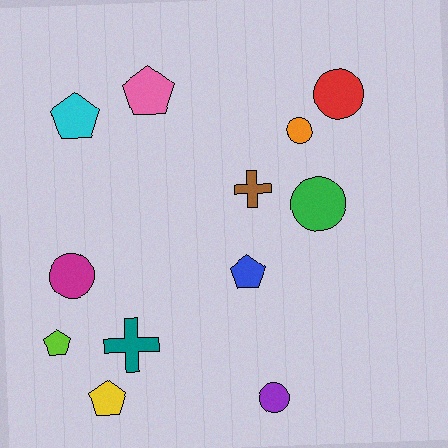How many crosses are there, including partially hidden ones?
There are 2 crosses.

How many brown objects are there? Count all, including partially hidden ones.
There is 1 brown object.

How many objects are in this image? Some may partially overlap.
There are 12 objects.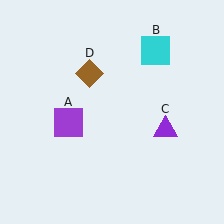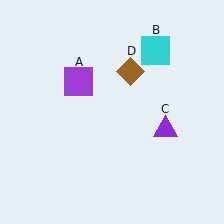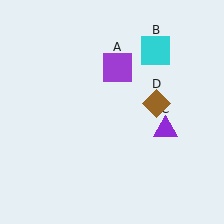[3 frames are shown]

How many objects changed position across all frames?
2 objects changed position: purple square (object A), brown diamond (object D).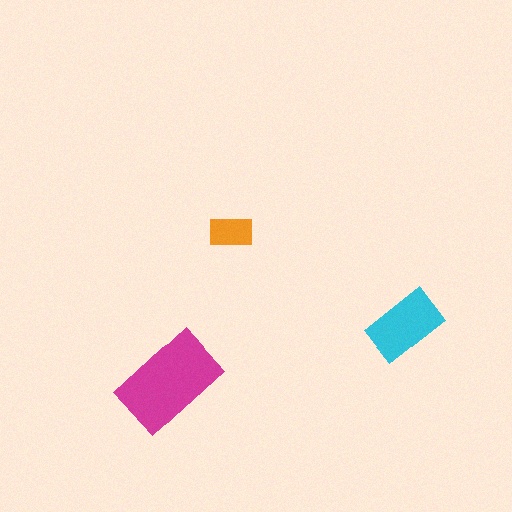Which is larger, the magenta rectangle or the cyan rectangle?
The magenta one.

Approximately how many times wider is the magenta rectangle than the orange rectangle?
About 2.5 times wider.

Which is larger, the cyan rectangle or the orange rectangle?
The cyan one.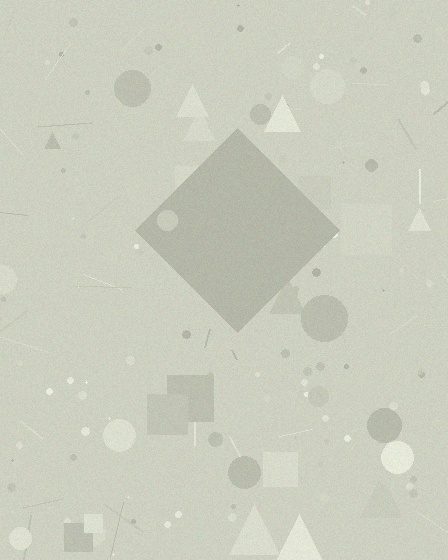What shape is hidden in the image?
A diamond is hidden in the image.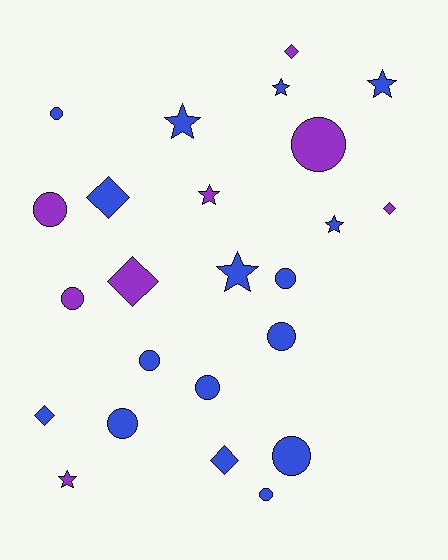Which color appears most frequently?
Blue, with 16 objects.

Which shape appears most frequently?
Circle, with 11 objects.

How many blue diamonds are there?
There are 3 blue diamonds.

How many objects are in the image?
There are 24 objects.